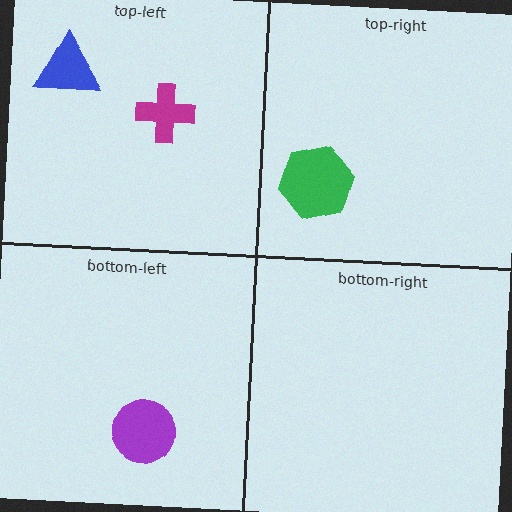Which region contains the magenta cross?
The top-left region.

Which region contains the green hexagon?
The top-right region.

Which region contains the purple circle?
The bottom-left region.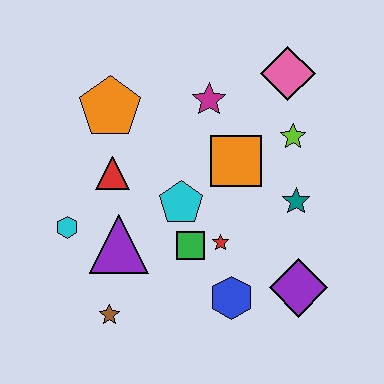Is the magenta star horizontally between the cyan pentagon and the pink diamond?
Yes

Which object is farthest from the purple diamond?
The orange pentagon is farthest from the purple diamond.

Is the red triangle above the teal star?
Yes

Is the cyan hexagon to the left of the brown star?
Yes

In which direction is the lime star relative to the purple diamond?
The lime star is above the purple diamond.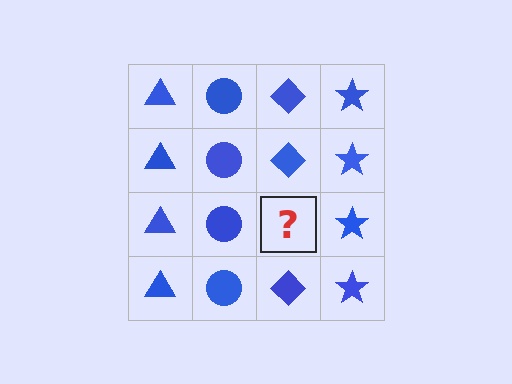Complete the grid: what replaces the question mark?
The question mark should be replaced with a blue diamond.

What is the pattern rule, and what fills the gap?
The rule is that each column has a consistent shape. The gap should be filled with a blue diamond.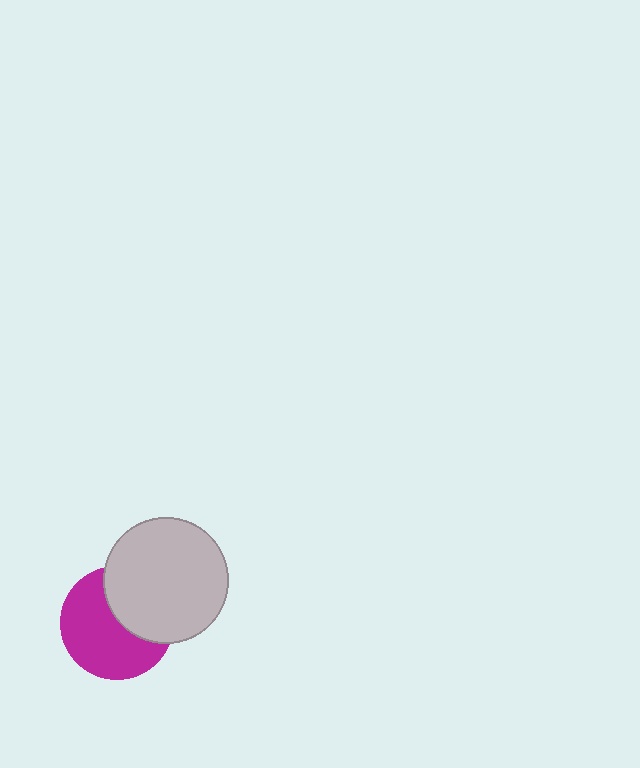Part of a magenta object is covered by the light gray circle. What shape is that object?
It is a circle.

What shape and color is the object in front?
The object in front is a light gray circle.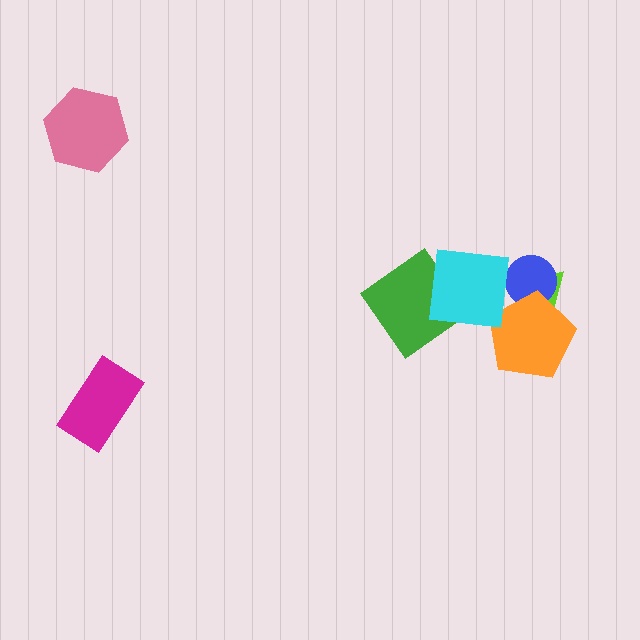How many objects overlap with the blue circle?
3 objects overlap with the blue circle.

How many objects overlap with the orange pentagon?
3 objects overlap with the orange pentagon.